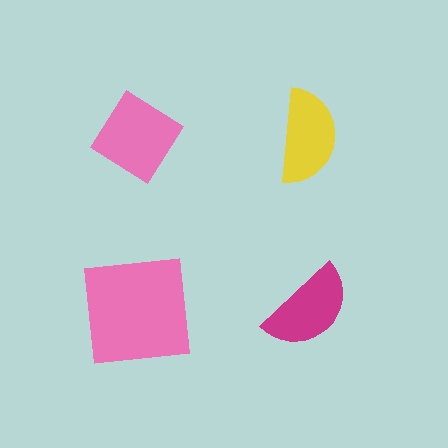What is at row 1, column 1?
A pink diamond.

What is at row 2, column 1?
A pink square.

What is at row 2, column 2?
A magenta semicircle.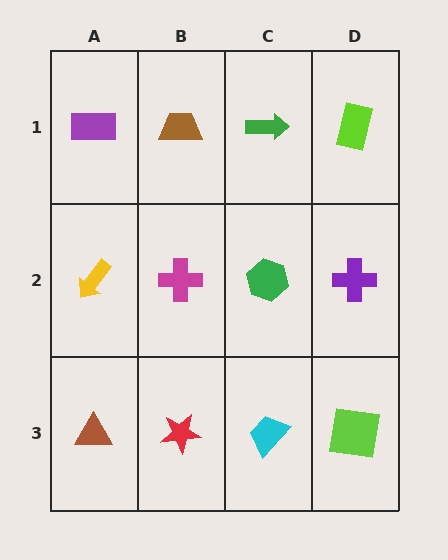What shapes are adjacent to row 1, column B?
A magenta cross (row 2, column B), a purple rectangle (row 1, column A), a green arrow (row 1, column C).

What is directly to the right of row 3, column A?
A red star.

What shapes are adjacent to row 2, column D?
A lime rectangle (row 1, column D), a lime square (row 3, column D), a green hexagon (row 2, column C).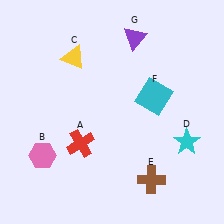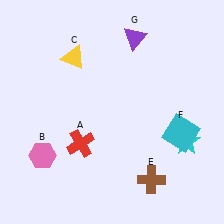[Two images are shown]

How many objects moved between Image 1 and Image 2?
1 object moved between the two images.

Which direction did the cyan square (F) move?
The cyan square (F) moved down.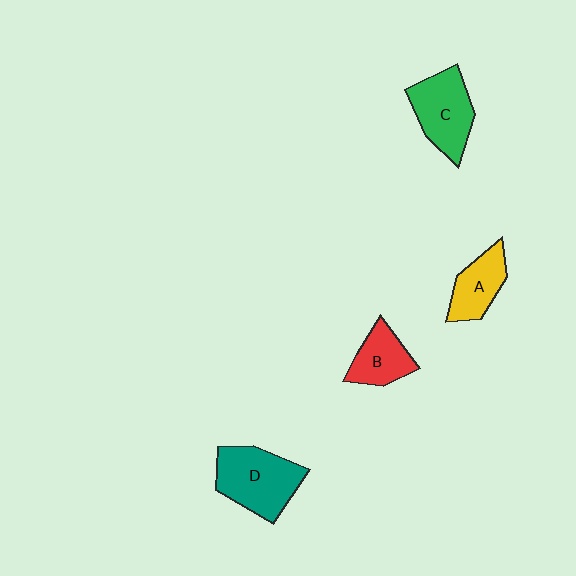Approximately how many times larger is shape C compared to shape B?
Approximately 1.4 times.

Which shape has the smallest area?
Shape A (yellow).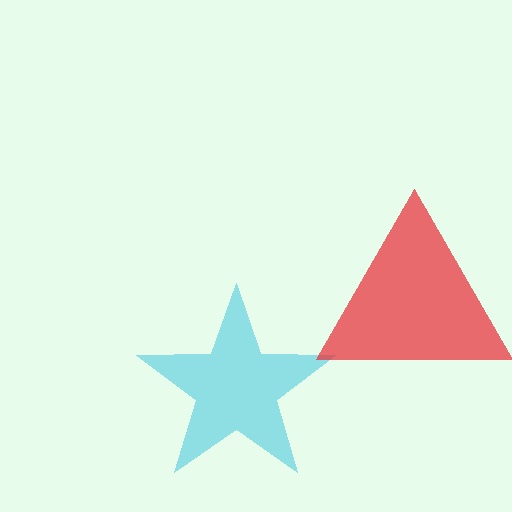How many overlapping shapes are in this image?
There are 2 overlapping shapes in the image.